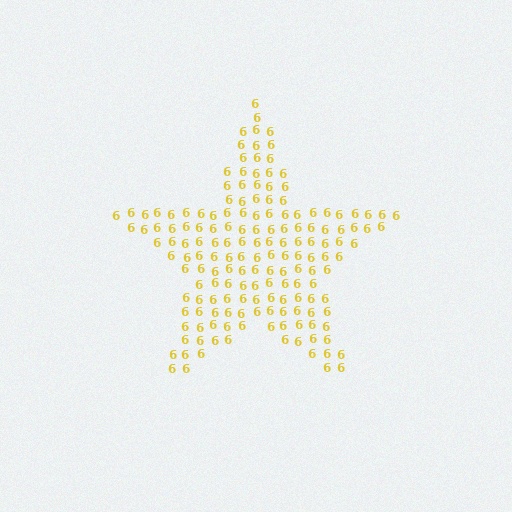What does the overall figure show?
The overall figure shows a star.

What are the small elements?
The small elements are digit 6's.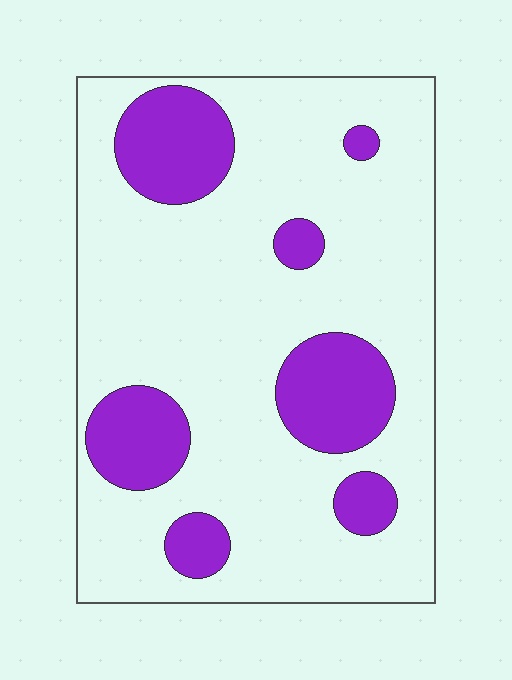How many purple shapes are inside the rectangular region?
7.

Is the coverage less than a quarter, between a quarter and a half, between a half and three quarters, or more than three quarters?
Less than a quarter.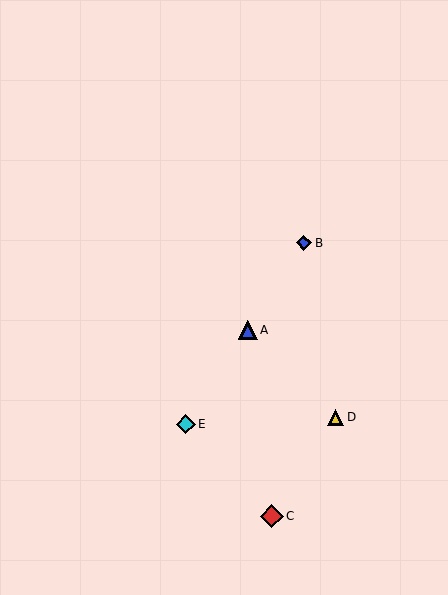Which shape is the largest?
The red diamond (labeled C) is the largest.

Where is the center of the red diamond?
The center of the red diamond is at (272, 516).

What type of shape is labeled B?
Shape B is a blue diamond.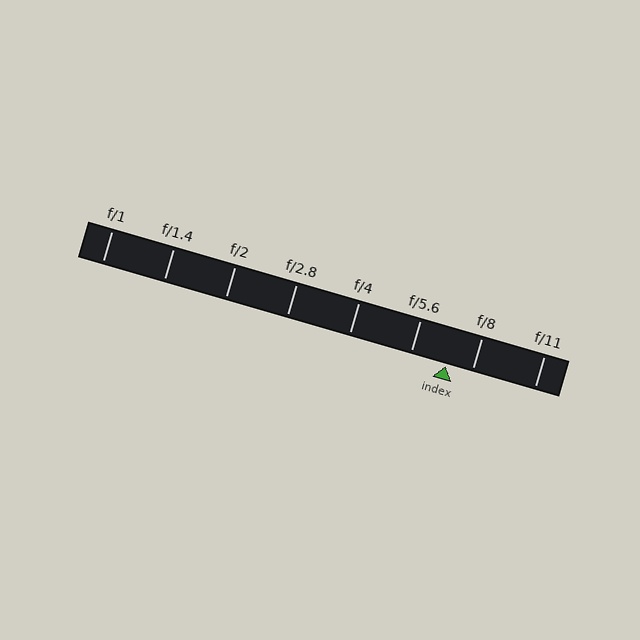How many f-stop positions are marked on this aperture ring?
There are 8 f-stop positions marked.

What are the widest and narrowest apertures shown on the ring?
The widest aperture shown is f/1 and the narrowest is f/11.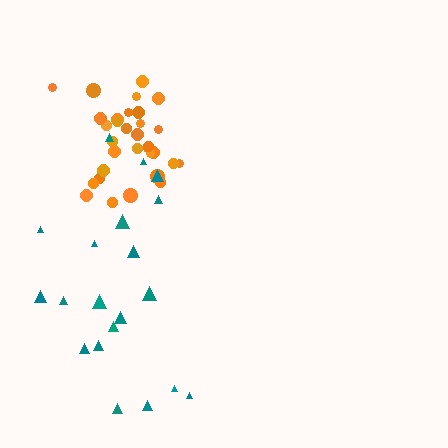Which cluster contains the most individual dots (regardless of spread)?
Orange (32).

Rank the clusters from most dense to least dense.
orange, teal.